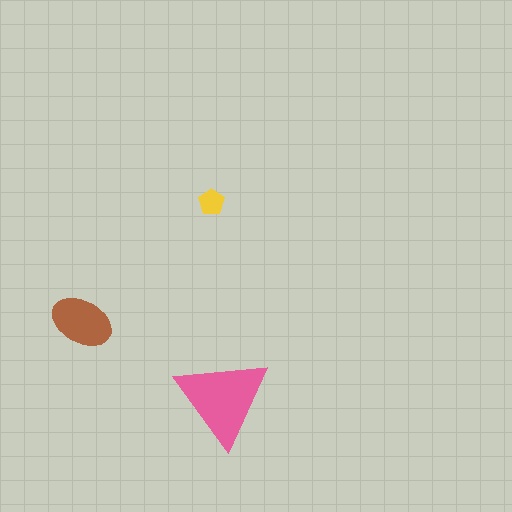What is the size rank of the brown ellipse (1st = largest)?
2nd.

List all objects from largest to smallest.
The pink triangle, the brown ellipse, the yellow pentagon.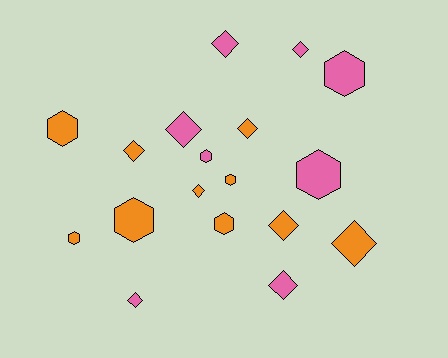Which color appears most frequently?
Orange, with 10 objects.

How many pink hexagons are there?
There are 3 pink hexagons.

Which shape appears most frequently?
Diamond, with 10 objects.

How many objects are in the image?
There are 18 objects.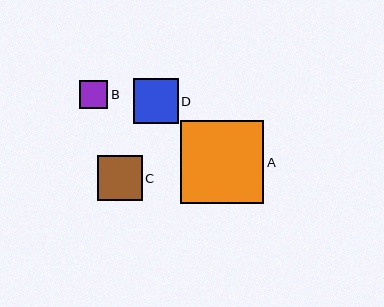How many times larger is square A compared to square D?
Square A is approximately 1.9 times the size of square D.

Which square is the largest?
Square A is the largest with a size of approximately 83 pixels.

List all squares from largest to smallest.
From largest to smallest: A, C, D, B.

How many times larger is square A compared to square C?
Square A is approximately 1.9 times the size of square C.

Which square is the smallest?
Square B is the smallest with a size of approximately 28 pixels.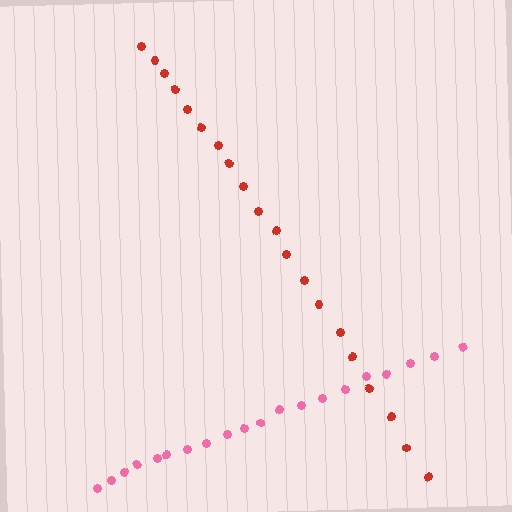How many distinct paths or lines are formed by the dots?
There are 2 distinct paths.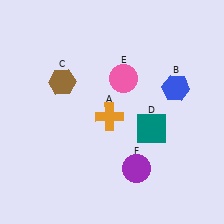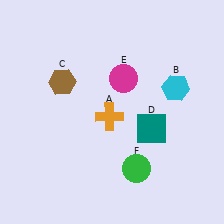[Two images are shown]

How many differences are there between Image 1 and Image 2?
There are 3 differences between the two images.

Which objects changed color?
B changed from blue to cyan. E changed from pink to magenta. F changed from purple to green.